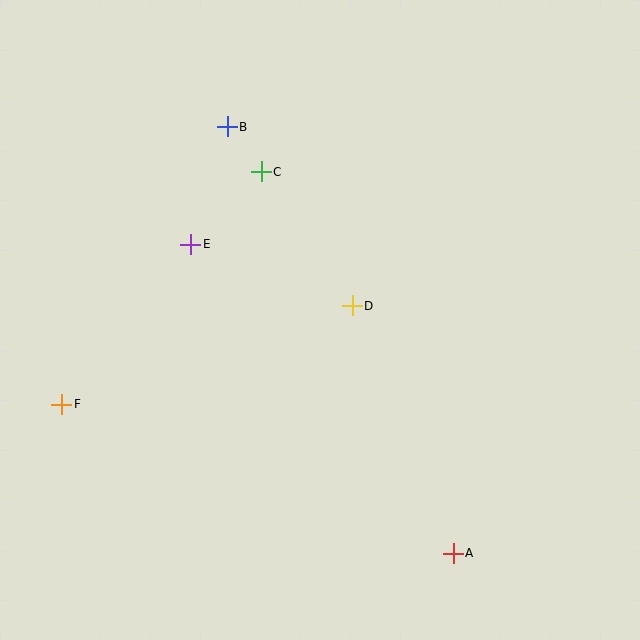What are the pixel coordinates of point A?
Point A is at (453, 553).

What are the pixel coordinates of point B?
Point B is at (227, 127).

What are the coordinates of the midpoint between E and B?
The midpoint between E and B is at (209, 185).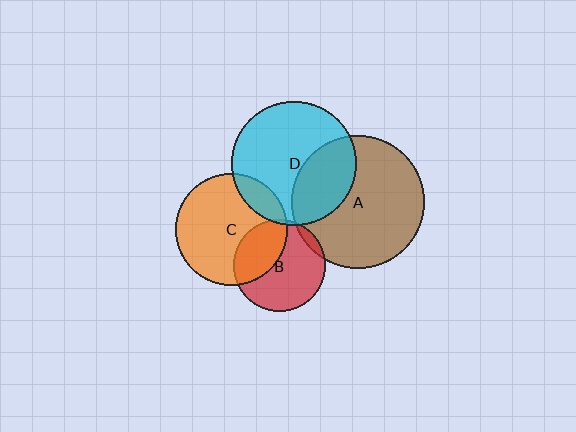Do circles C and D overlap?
Yes.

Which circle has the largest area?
Circle A (brown).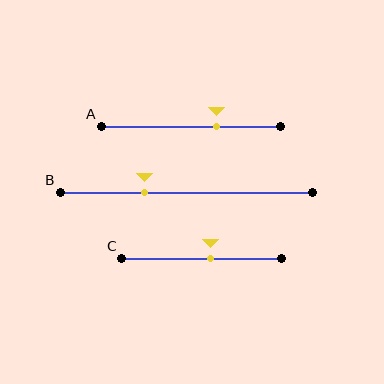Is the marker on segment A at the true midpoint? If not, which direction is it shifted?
No, the marker on segment A is shifted to the right by about 14% of the segment length.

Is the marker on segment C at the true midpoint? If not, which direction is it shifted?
No, the marker on segment C is shifted to the right by about 5% of the segment length.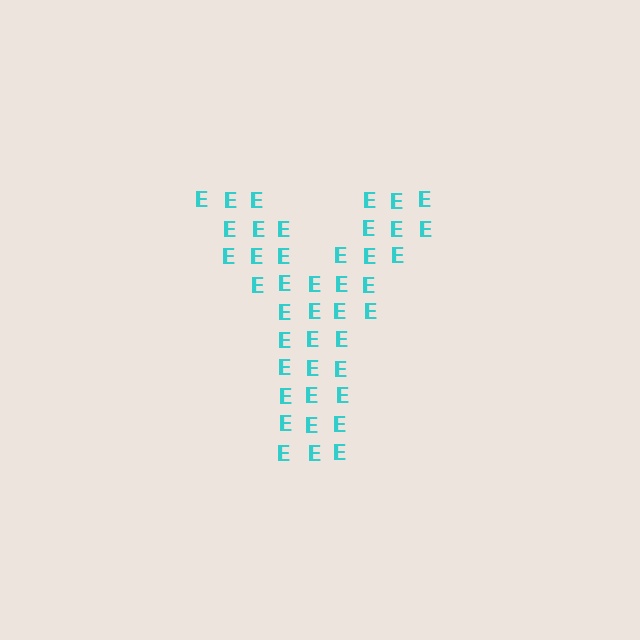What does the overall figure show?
The overall figure shows the letter Y.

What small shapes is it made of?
It is made of small letter E's.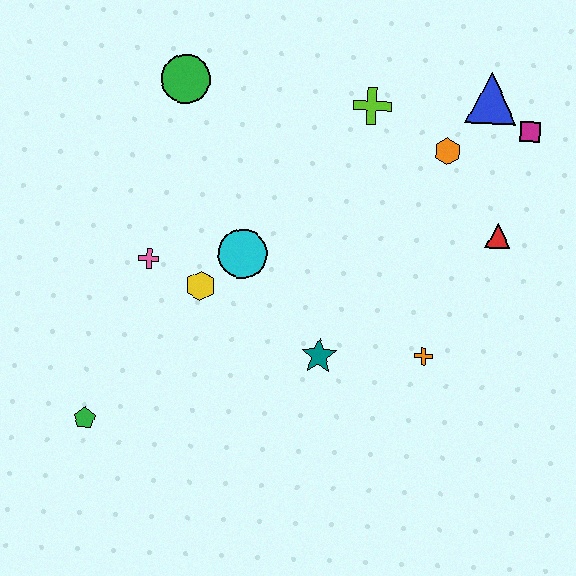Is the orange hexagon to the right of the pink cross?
Yes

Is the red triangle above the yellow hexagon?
Yes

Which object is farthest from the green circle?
The orange cross is farthest from the green circle.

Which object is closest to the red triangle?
The orange hexagon is closest to the red triangle.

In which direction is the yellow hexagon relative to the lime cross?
The yellow hexagon is below the lime cross.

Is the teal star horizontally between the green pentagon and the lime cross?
Yes